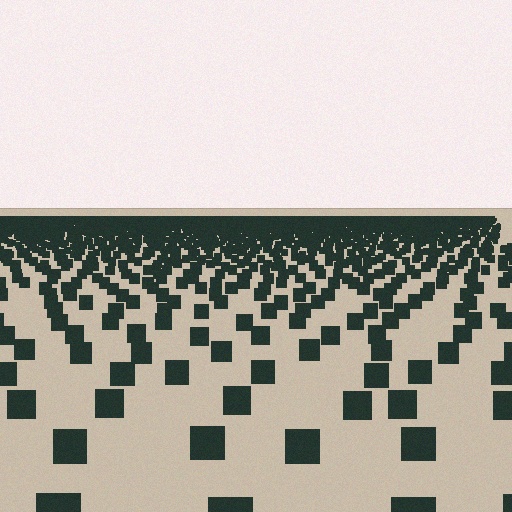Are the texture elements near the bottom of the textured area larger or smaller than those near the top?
Larger. Near the bottom, elements are closer to the viewer and appear at a bigger on-screen size.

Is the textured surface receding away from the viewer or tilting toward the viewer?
The surface is receding away from the viewer. Texture elements get smaller and denser toward the top.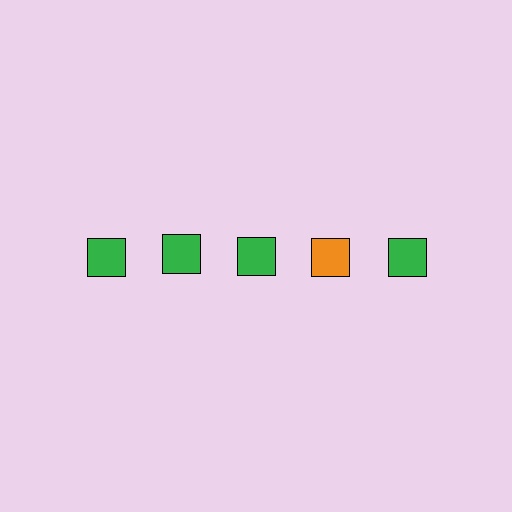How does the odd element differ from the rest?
It has a different color: orange instead of green.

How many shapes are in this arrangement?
There are 5 shapes arranged in a grid pattern.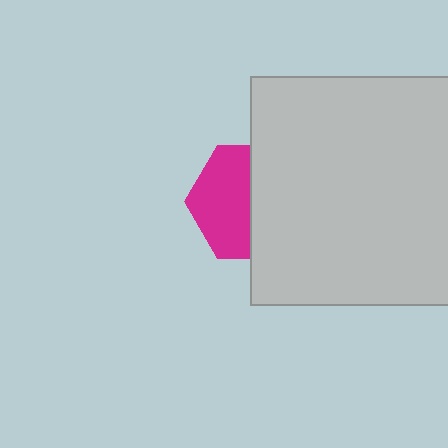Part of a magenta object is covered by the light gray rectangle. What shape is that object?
It is a hexagon.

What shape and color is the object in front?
The object in front is a light gray rectangle.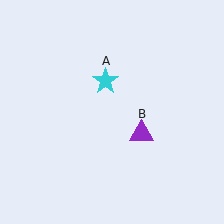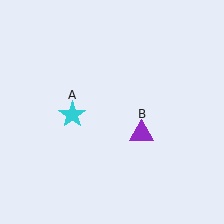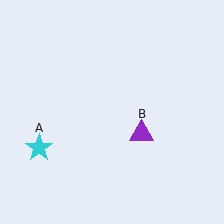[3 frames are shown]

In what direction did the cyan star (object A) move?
The cyan star (object A) moved down and to the left.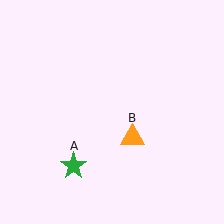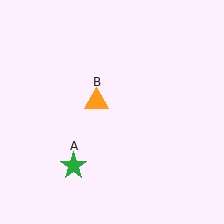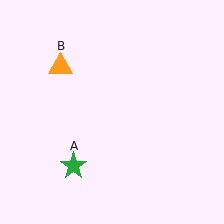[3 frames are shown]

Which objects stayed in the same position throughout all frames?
Green star (object A) remained stationary.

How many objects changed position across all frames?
1 object changed position: orange triangle (object B).